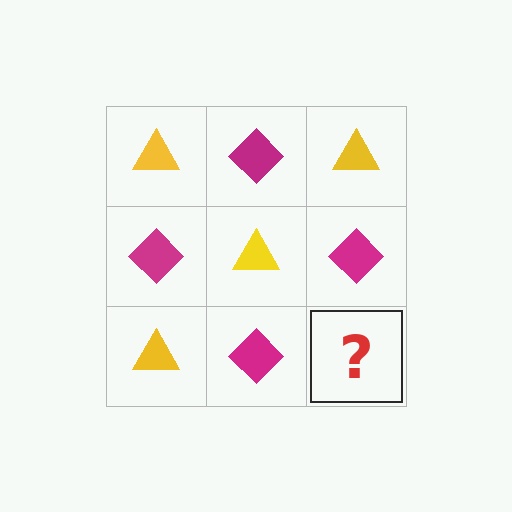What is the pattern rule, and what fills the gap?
The rule is that it alternates yellow triangle and magenta diamond in a checkerboard pattern. The gap should be filled with a yellow triangle.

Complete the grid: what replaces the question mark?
The question mark should be replaced with a yellow triangle.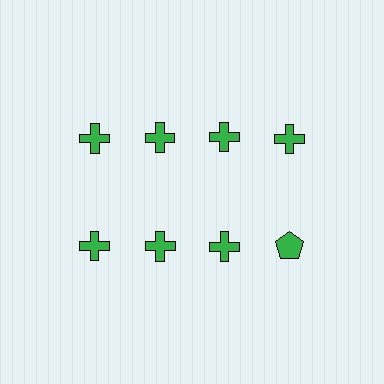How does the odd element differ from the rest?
It has a different shape: pentagon instead of cross.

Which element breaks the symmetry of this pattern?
The green pentagon in the second row, second from right column breaks the symmetry. All other shapes are green crosses.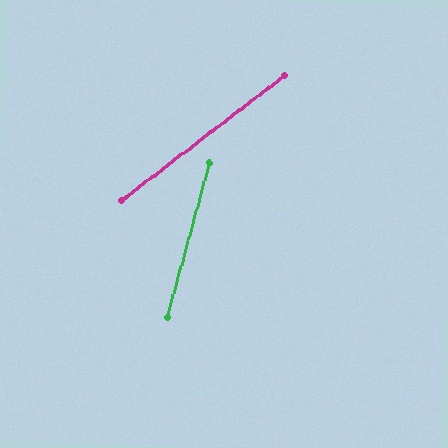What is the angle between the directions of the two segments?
Approximately 37 degrees.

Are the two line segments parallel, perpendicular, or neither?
Neither parallel nor perpendicular — they differ by about 37°.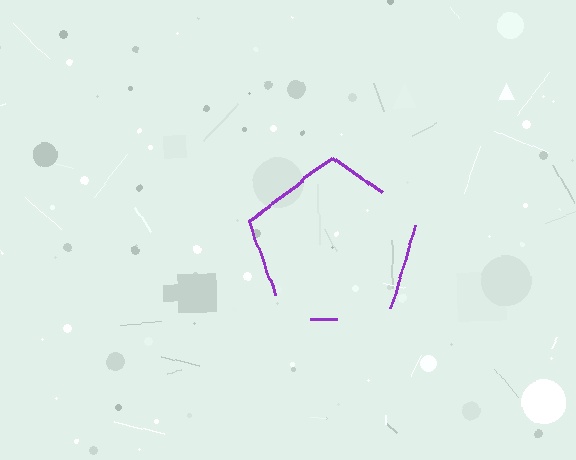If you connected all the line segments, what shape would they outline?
They would outline a pentagon.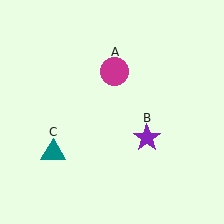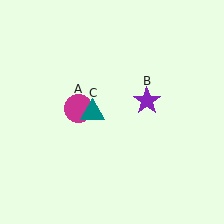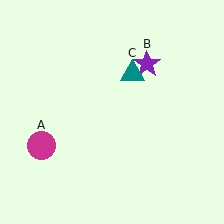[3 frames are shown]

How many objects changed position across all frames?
3 objects changed position: magenta circle (object A), purple star (object B), teal triangle (object C).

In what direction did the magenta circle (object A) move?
The magenta circle (object A) moved down and to the left.